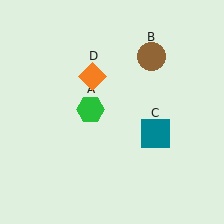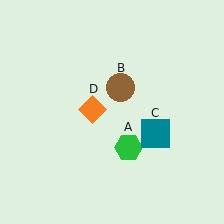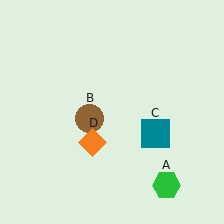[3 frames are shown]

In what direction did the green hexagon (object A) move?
The green hexagon (object A) moved down and to the right.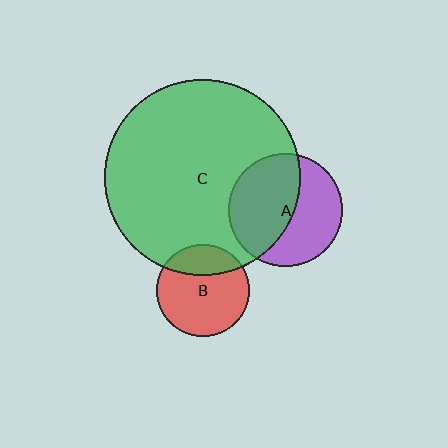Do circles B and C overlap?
Yes.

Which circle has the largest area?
Circle C (green).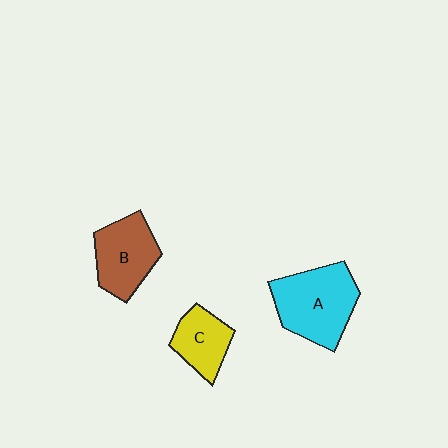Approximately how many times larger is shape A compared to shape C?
Approximately 1.7 times.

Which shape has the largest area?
Shape A (cyan).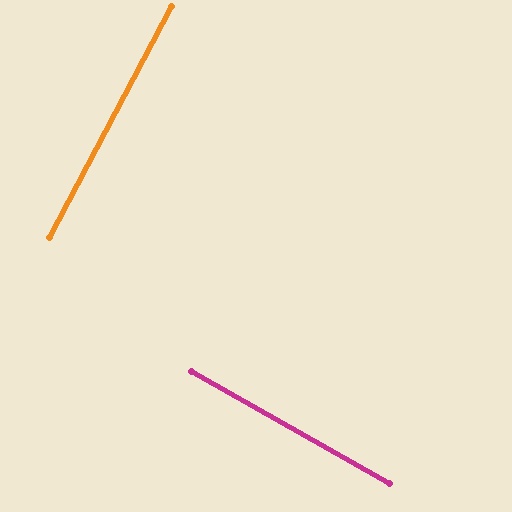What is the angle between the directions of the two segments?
Approximately 88 degrees.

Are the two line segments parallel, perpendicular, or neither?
Perpendicular — they meet at approximately 88°.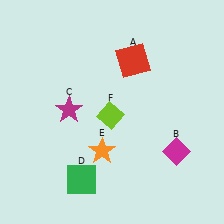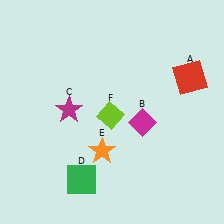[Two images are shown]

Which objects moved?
The objects that moved are: the red square (A), the magenta diamond (B).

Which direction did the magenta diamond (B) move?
The magenta diamond (B) moved left.